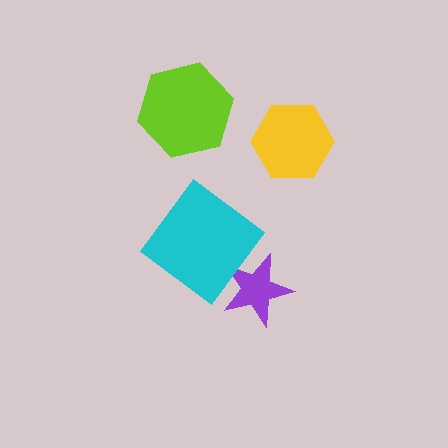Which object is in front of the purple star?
The cyan diamond is in front of the purple star.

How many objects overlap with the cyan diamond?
1 object overlaps with the cyan diamond.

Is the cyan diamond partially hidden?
No, no other shape covers it.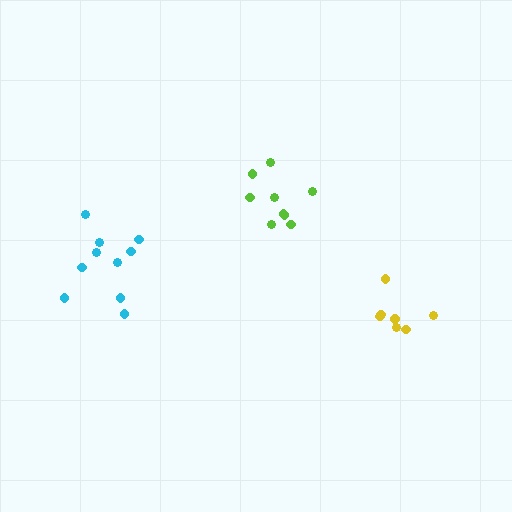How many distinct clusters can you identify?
There are 3 distinct clusters.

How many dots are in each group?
Group 1: 10 dots, Group 2: 9 dots, Group 3: 7 dots (26 total).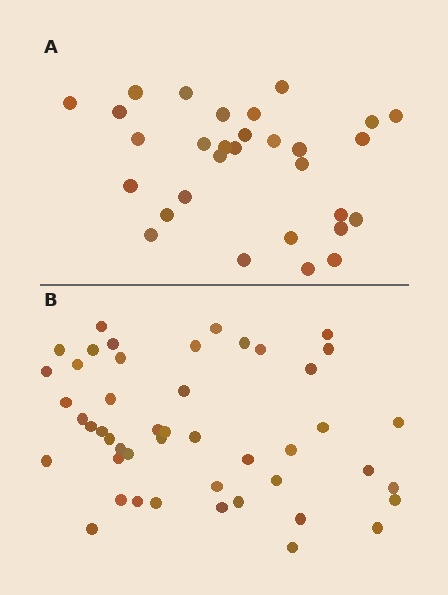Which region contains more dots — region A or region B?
Region B (the bottom region) has more dots.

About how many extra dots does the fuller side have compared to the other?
Region B has approximately 15 more dots than region A.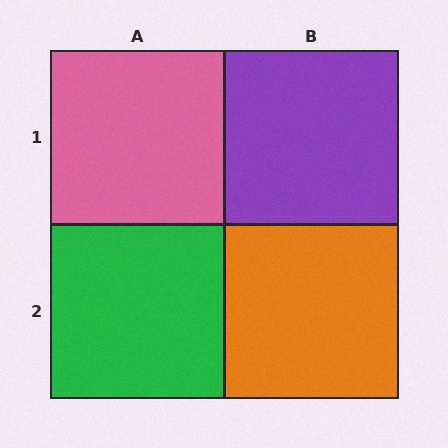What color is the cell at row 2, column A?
Green.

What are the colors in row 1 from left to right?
Pink, purple.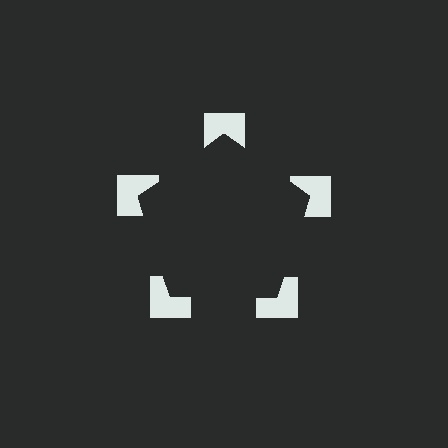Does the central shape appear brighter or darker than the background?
It typically appears slightly darker than the background, even though no actual brightness change is drawn.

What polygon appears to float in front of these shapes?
An illusory pentagon — its edges are inferred from the aligned wedge cuts in the notched squares, not physically drawn.